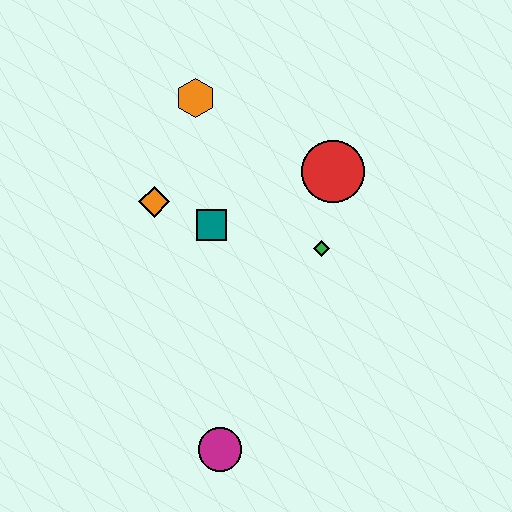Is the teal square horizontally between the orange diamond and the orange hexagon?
No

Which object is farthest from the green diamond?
The magenta circle is farthest from the green diamond.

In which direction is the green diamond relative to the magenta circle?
The green diamond is above the magenta circle.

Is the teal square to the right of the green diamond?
No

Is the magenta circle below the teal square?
Yes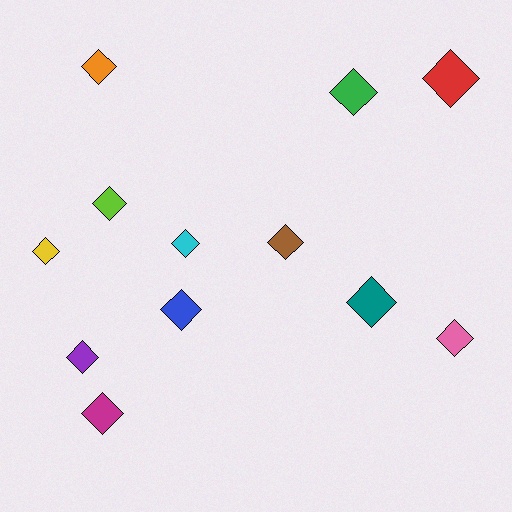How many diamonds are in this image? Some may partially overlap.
There are 12 diamonds.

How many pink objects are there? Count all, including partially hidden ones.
There is 1 pink object.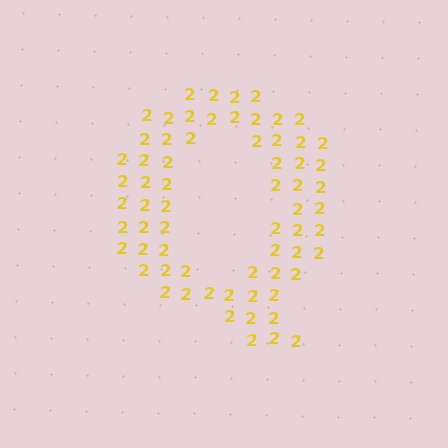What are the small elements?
The small elements are digit 2's.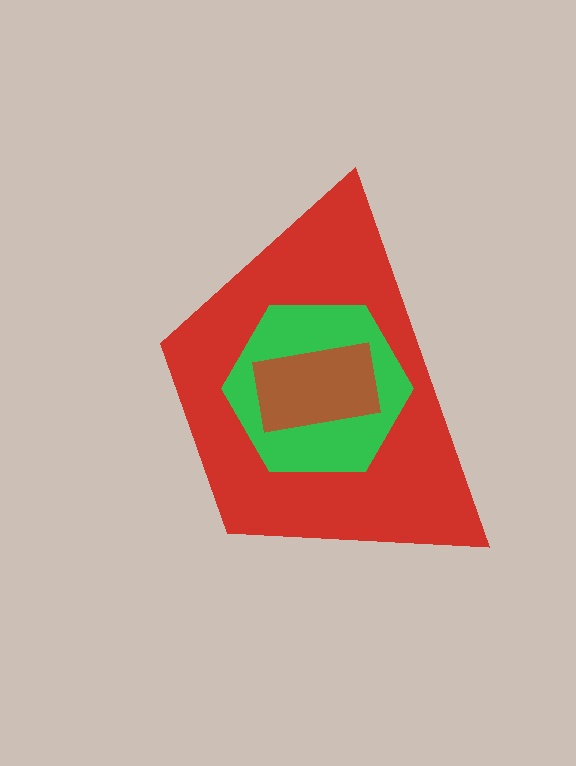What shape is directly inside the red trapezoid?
The green hexagon.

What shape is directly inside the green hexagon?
The brown rectangle.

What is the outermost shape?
The red trapezoid.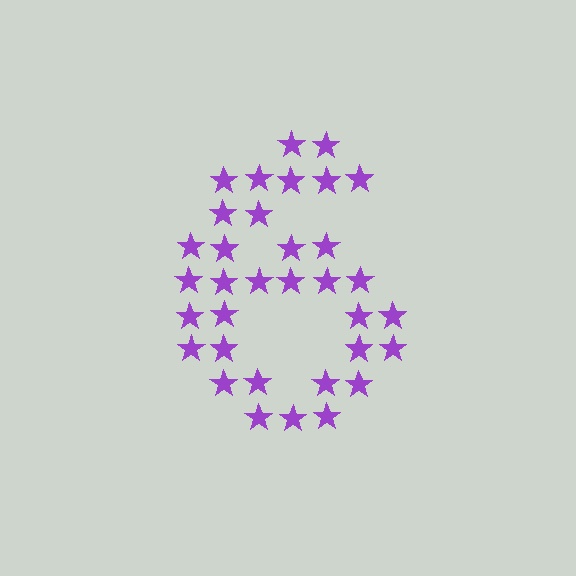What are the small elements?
The small elements are stars.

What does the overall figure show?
The overall figure shows the digit 6.